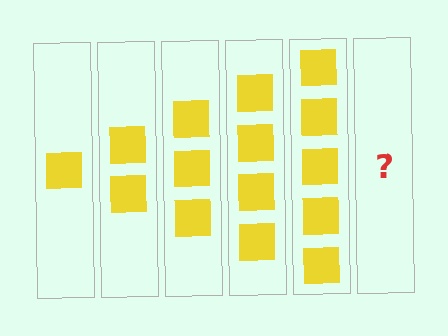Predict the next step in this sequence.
The next step is 6 squares.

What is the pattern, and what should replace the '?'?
The pattern is that each step adds one more square. The '?' should be 6 squares.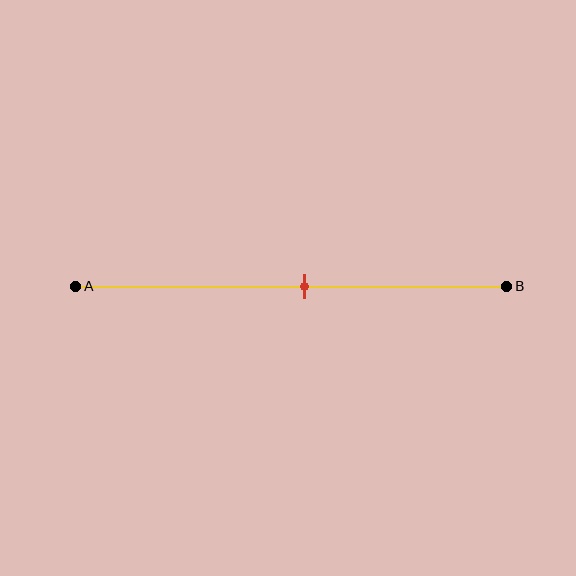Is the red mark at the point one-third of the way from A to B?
No, the mark is at about 55% from A, not at the 33% one-third point.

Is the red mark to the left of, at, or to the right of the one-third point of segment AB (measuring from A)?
The red mark is to the right of the one-third point of segment AB.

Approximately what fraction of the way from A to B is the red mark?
The red mark is approximately 55% of the way from A to B.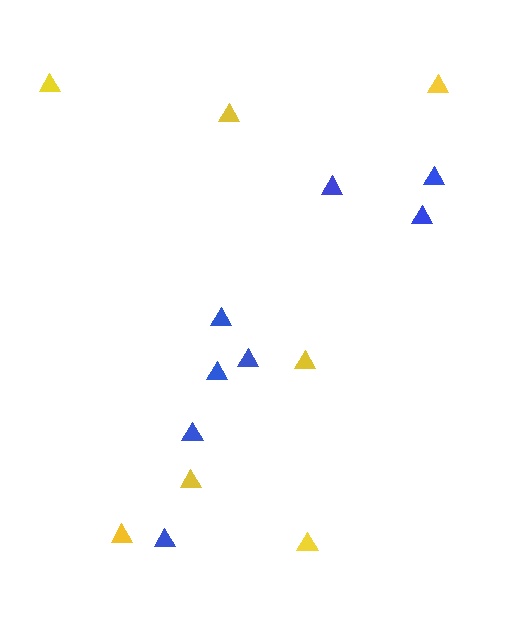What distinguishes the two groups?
There are 2 groups: one group of yellow triangles (7) and one group of blue triangles (8).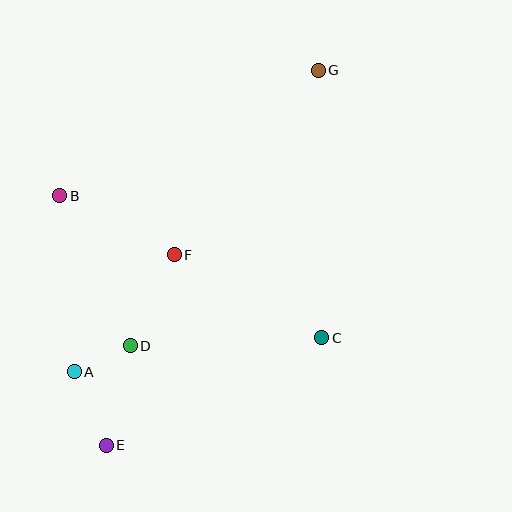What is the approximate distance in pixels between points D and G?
The distance between D and G is approximately 334 pixels.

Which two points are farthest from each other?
Points E and G are farthest from each other.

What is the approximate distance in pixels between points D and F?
The distance between D and F is approximately 101 pixels.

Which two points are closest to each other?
Points A and D are closest to each other.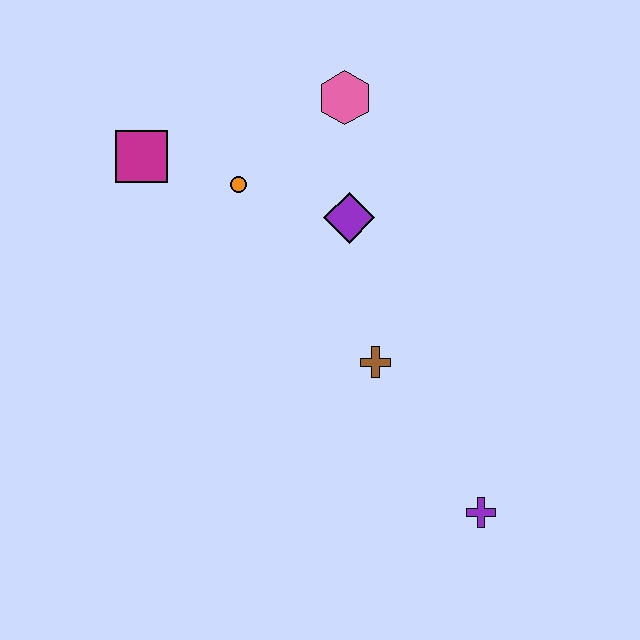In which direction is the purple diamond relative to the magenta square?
The purple diamond is to the right of the magenta square.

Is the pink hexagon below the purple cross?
No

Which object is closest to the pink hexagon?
The purple diamond is closest to the pink hexagon.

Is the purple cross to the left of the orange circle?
No